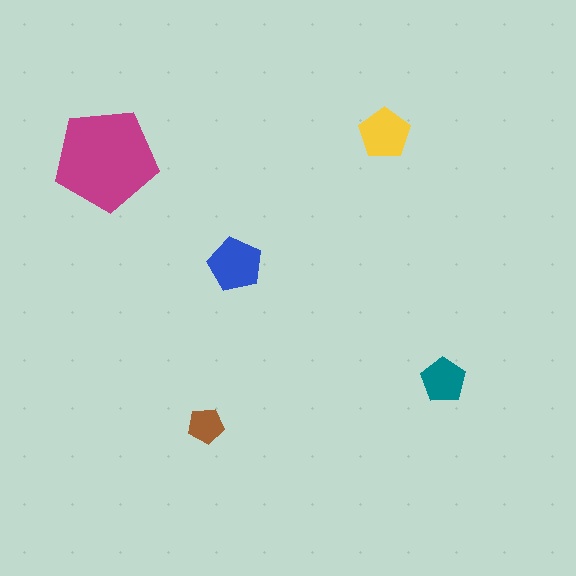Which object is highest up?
The yellow pentagon is topmost.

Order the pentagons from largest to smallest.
the magenta one, the blue one, the yellow one, the teal one, the brown one.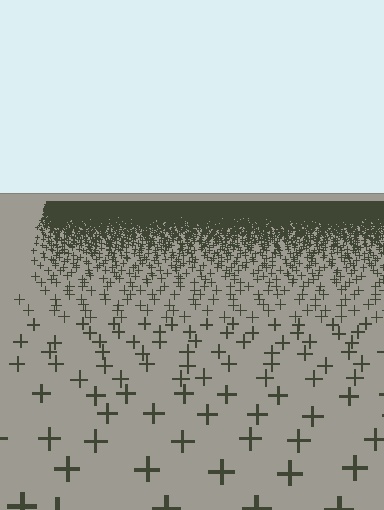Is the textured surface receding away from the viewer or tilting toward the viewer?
The surface is receding away from the viewer. Texture elements get smaller and denser toward the top.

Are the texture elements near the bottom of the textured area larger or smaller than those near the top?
Larger. Near the bottom, elements are closer to the viewer and appear at a bigger on-screen size.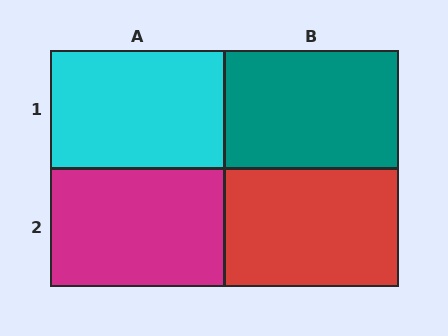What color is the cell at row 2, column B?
Red.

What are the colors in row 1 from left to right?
Cyan, teal.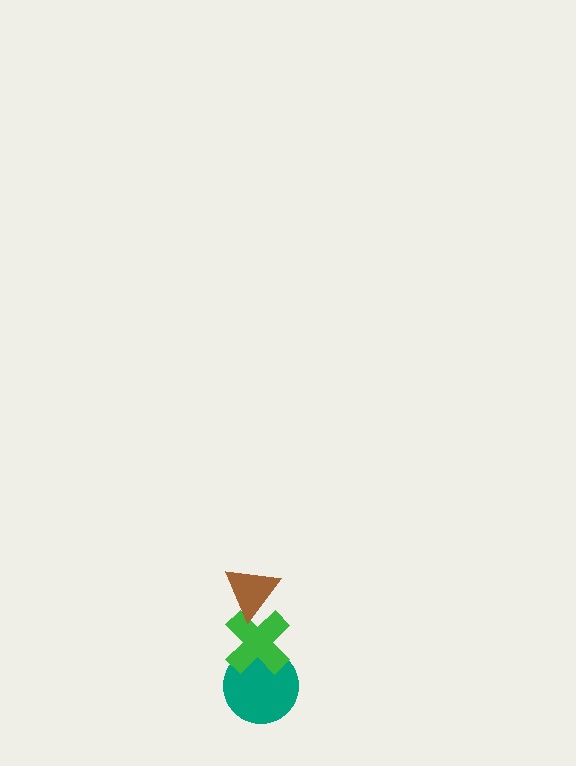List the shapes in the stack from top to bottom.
From top to bottom: the brown triangle, the green cross, the teal circle.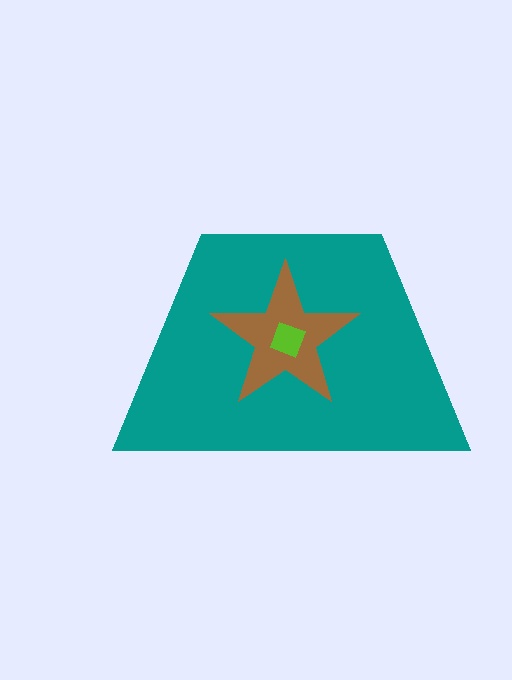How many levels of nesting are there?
3.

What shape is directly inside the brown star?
The lime diamond.